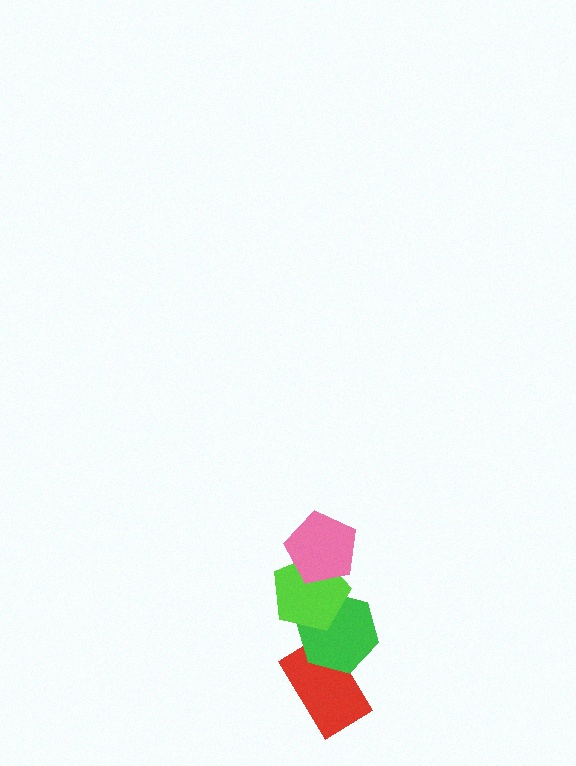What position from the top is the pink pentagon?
The pink pentagon is 1st from the top.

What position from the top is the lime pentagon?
The lime pentagon is 2nd from the top.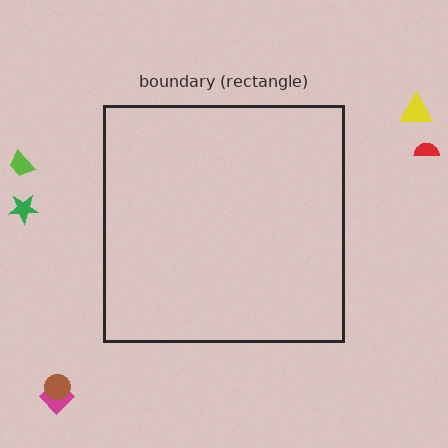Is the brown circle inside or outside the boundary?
Outside.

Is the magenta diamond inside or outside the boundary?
Outside.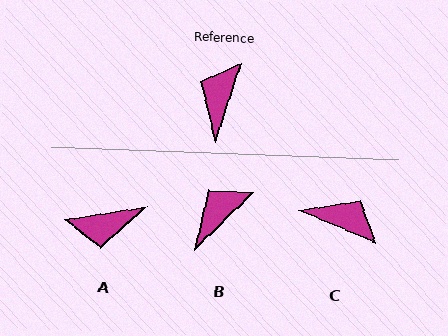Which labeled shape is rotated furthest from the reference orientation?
A, about 117 degrees away.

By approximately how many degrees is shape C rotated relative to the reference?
Approximately 95 degrees clockwise.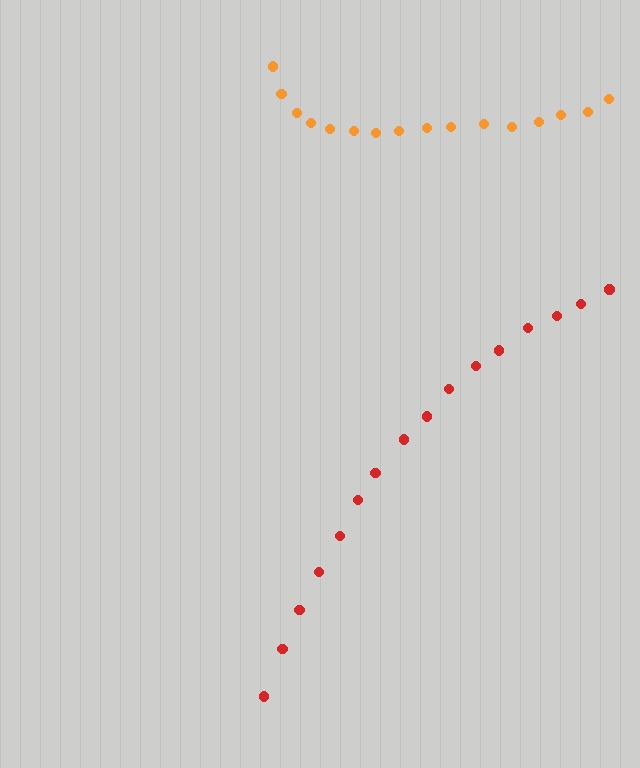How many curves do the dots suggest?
There are 2 distinct paths.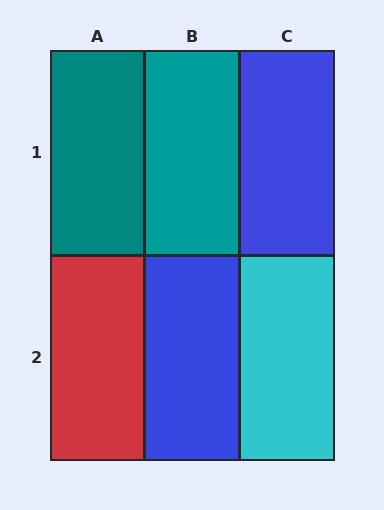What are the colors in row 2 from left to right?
Red, blue, cyan.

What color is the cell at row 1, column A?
Teal.